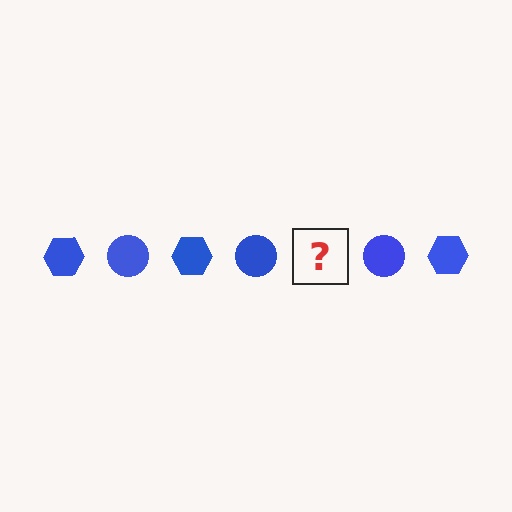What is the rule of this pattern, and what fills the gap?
The rule is that the pattern cycles through hexagon, circle shapes in blue. The gap should be filled with a blue hexagon.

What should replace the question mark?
The question mark should be replaced with a blue hexagon.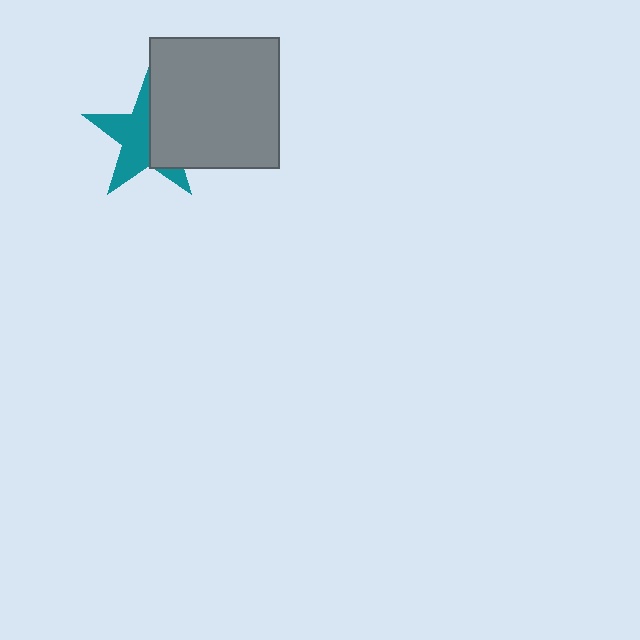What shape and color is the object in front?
The object in front is a gray square.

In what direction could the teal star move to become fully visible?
The teal star could move left. That would shift it out from behind the gray square entirely.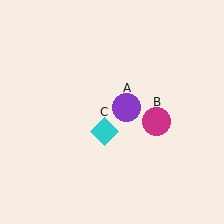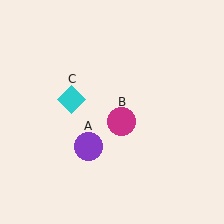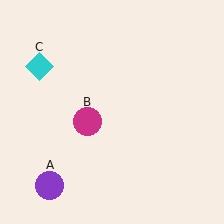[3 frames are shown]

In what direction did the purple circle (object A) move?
The purple circle (object A) moved down and to the left.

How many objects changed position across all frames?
3 objects changed position: purple circle (object A), magenta circle (object B), cyan diamond (object C).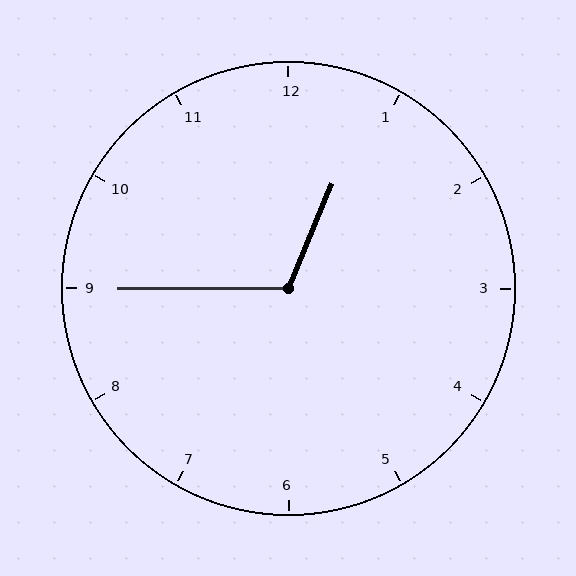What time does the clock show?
12:45.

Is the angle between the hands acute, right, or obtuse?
It is obtuse.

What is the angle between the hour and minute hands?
Approximately 112 degrees.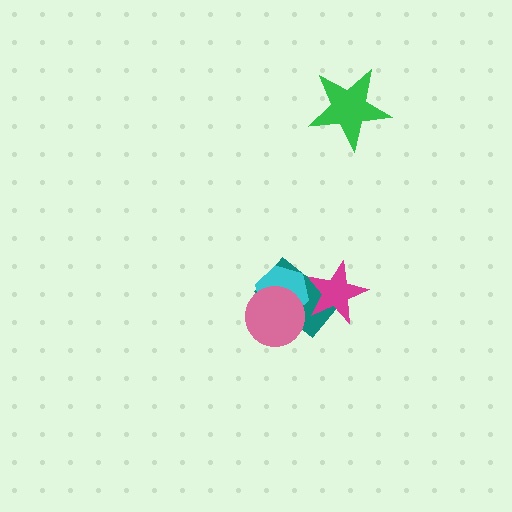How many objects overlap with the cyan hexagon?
3 objects overlap with the cyan hexagon.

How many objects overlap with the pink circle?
2 objects overlap with the pink circle.